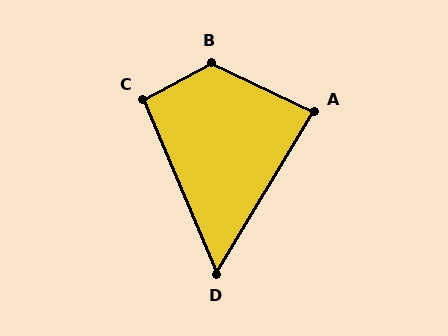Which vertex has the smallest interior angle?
D, at approximately 54 degrees.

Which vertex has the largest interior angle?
B, at approximately 126 degrees.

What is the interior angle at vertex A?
Approximately 85 degrees (acute).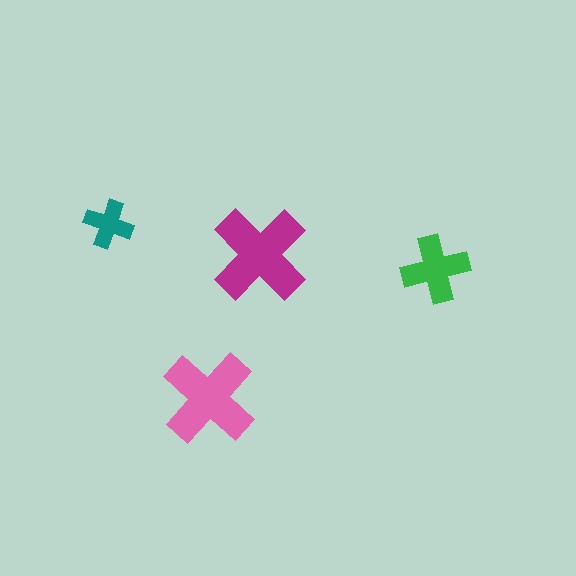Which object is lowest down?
The pink cross is bottommost.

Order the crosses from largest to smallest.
the magenta one, the pink one, the green one, the teal one.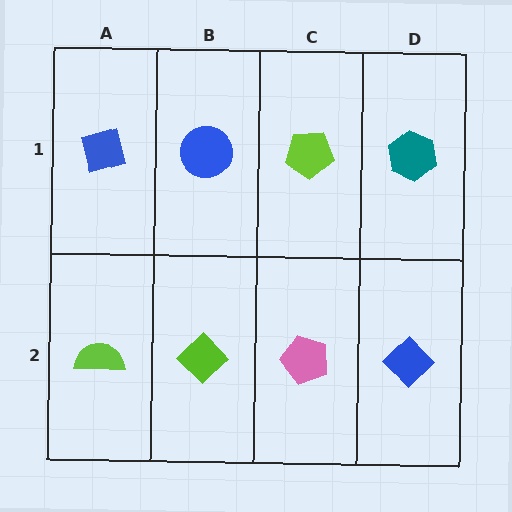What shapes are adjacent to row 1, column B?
A lime diamond (row 2, column B), a blue diamond (row 1, column A), a lime pentagon (row 1, column C).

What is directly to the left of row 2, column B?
A lime semicircle.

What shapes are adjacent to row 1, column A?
A lime semicircle (row 2, column A), a blue circle (row 1, column B).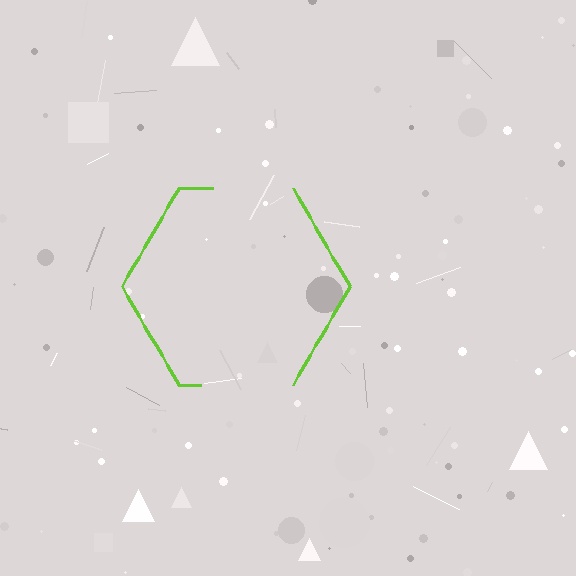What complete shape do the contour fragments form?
The contour fragments form a hexagon.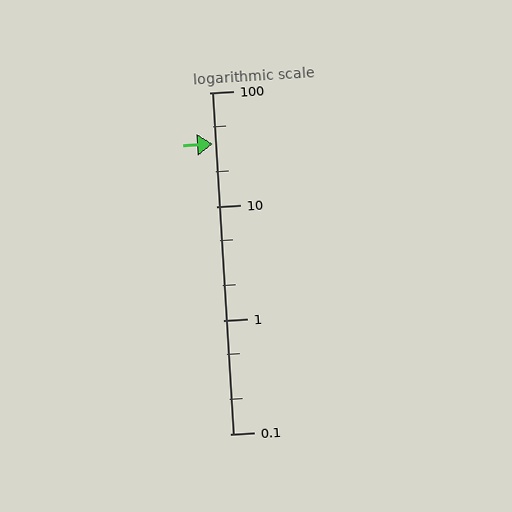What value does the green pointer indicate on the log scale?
The pointer indicates approximately 35.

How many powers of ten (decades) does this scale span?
The scale spans 3 decades, from 0.1 to 100.